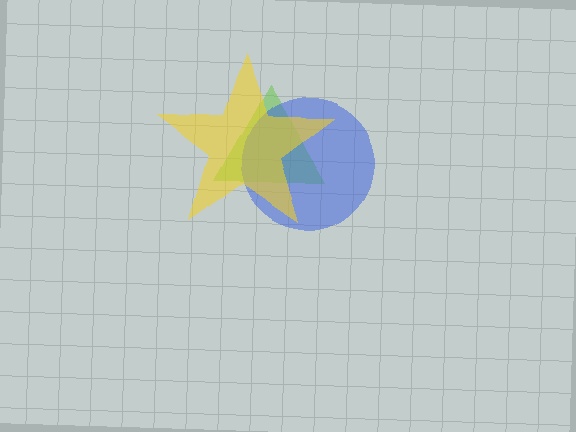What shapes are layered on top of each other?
The layered shapes are: a lime triangle, a blue circle, a yellow star.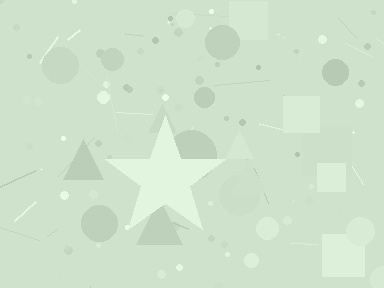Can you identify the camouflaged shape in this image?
The camouflaged shape is a star.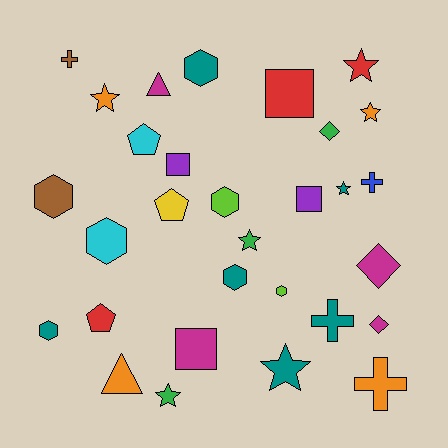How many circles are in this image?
There are no circles.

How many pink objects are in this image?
There are no pink objects.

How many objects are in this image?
There are 30 objects.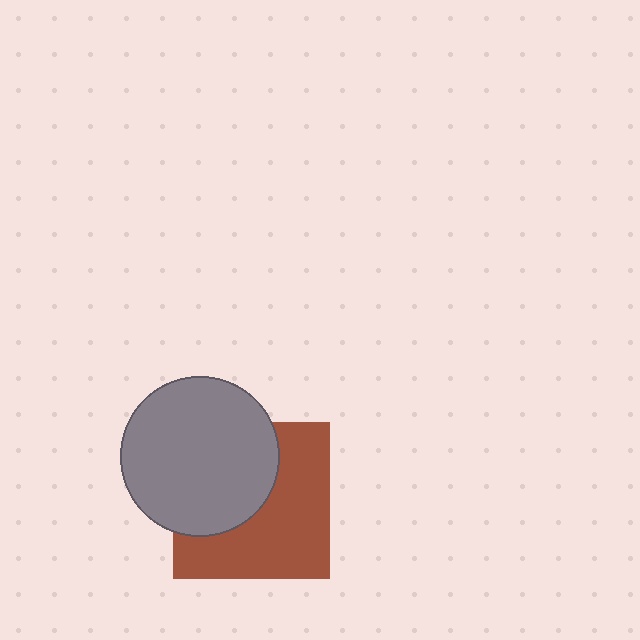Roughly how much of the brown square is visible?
About half of it is visible (roughly 56%).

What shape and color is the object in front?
The object in front is a gray circle.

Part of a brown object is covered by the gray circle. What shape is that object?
It is a square.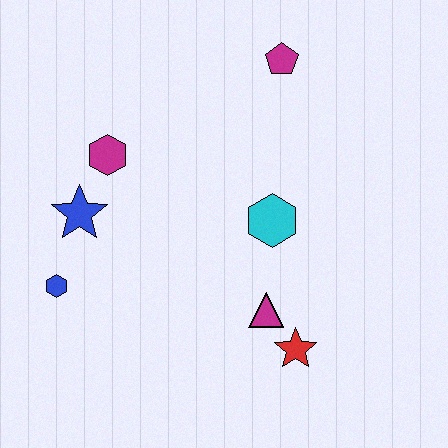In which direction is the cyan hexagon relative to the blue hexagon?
The cyan hexagon is to the right of the blue hexagon.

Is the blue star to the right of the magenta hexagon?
No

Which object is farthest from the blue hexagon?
The magenta pentagon is farthest from the blue hexagon.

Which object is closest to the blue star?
The magenta hexagon is closest to the blue star.